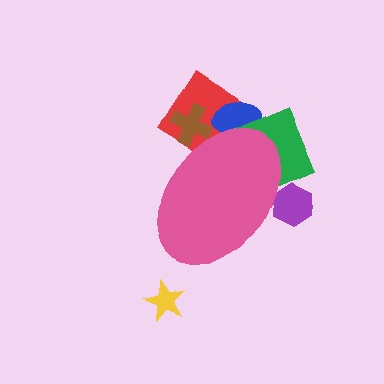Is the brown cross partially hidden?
Yes, the brown cross is partially hidden behind the pink ellipse.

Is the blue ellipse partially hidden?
Yes, the blue ellipse is partially hidden behind the pink ellipse.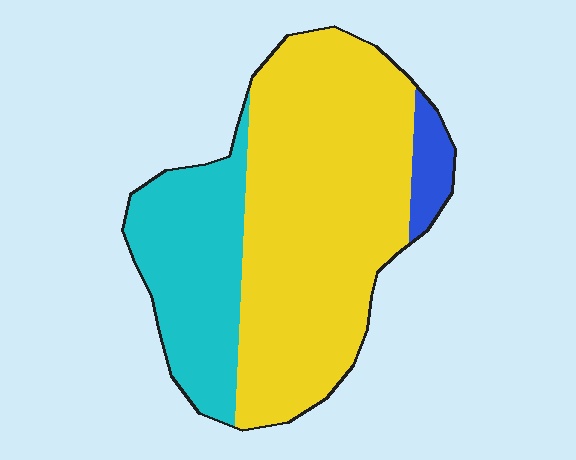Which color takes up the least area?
Blue, at roughly 5%.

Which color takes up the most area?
Yellow, at roughly 65%.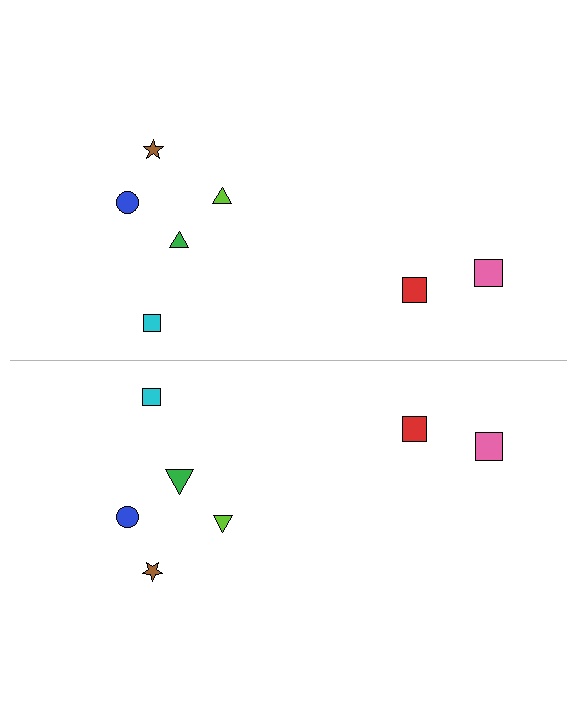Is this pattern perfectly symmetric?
No, the pattern is not perfectly symmetric. The green triangle on the bottom side has a different size than its mirror counterpart.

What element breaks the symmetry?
The green triangle on the bottom side has a different size than its mirror counterpart.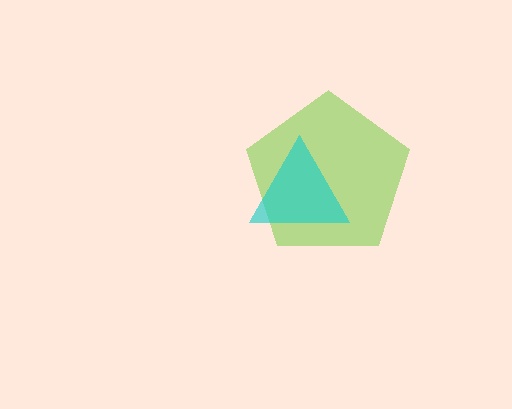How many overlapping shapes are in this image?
There are 2 overlapping shapes in the image.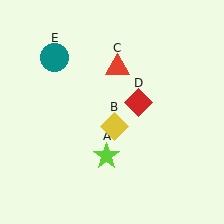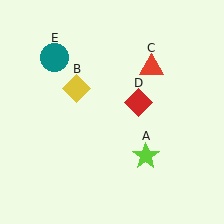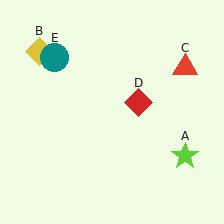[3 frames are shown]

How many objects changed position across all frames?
3 objects changed position: lime star (object A), yellow diamond (object B), red triangle (object C).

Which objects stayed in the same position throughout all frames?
Red diamond (object D) and teal circle (object E) remained stationary.